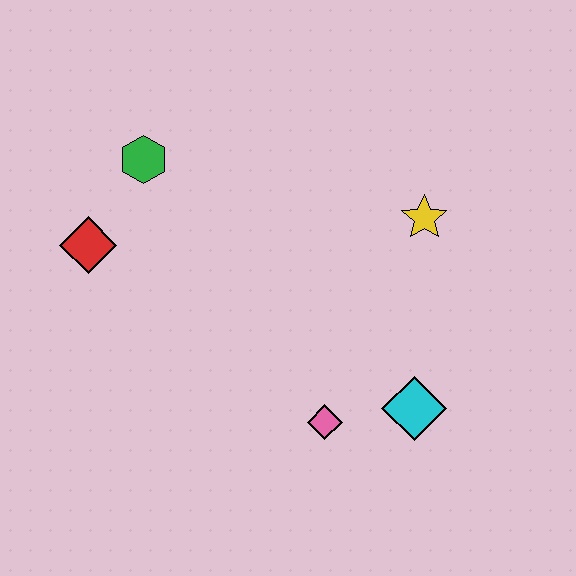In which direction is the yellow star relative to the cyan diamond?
The yellow star is above the cyan diamond.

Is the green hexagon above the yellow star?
Yes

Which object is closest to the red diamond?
The green hexagon is closest to the red diamond.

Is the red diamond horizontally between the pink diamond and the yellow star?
No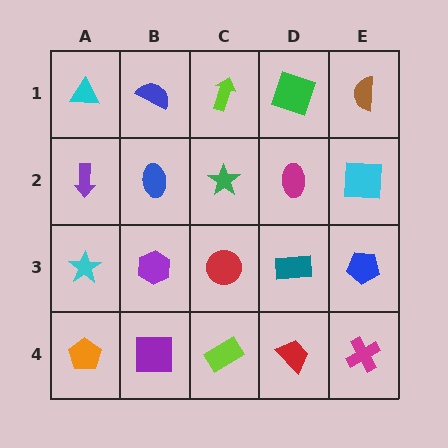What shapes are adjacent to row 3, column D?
A magenta ellipse (row 2, column D), a red trapezoid (row 4, column D), a red circle (row 3, column C), a blue pentagon (row 3, column E).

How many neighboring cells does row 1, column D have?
3.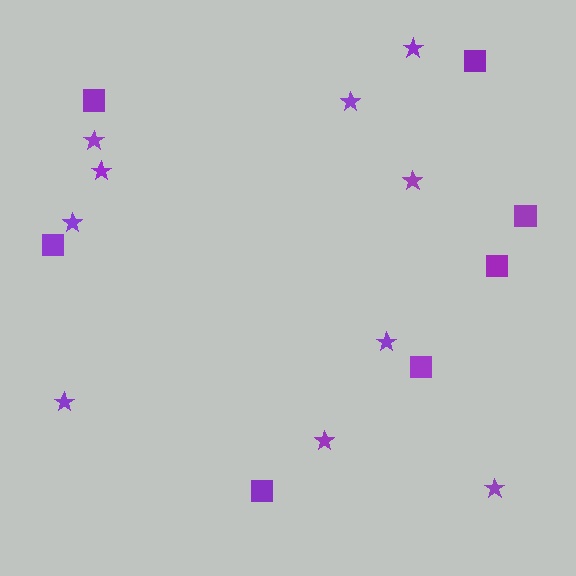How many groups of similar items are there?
There are 2 groups: one group of squares (7) and one group of stars (10).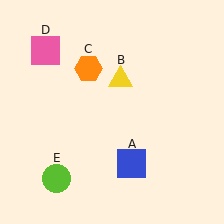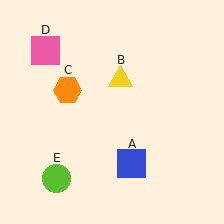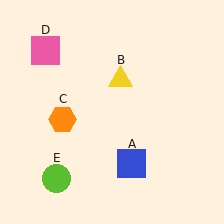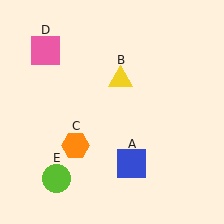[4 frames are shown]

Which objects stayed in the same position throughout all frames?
Blue square (object A) and yellow triangle (object B) and pink square (object D) and lime circle (object E) remained stationary.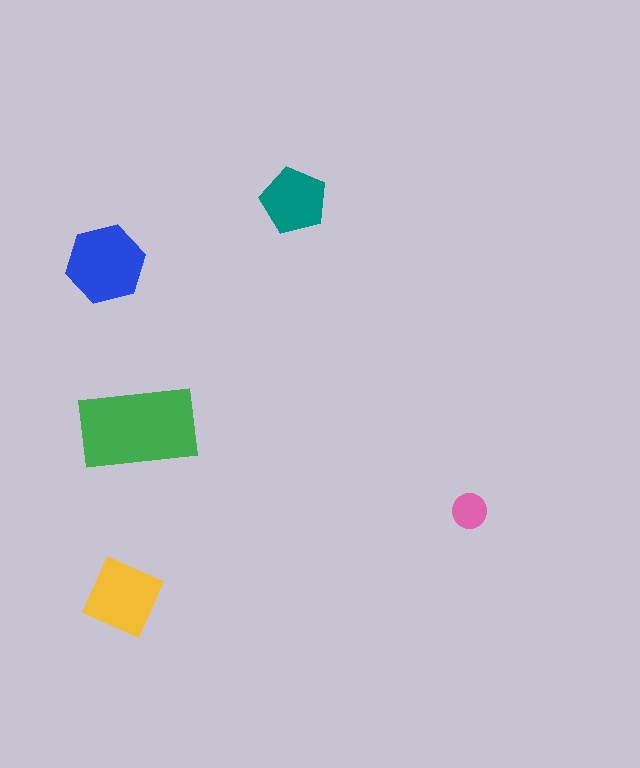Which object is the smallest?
The pink circle.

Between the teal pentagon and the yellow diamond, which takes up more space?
The yellow diamond.